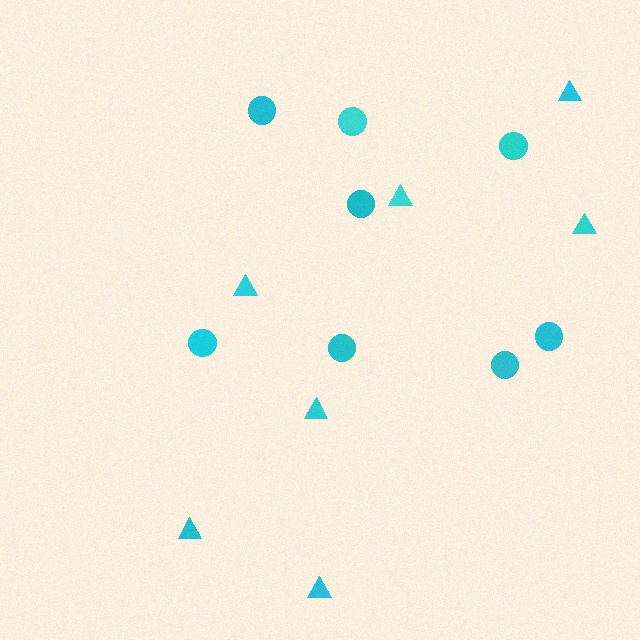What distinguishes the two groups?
There are 2 groups: one group of triangles (7) and one group of circles (8).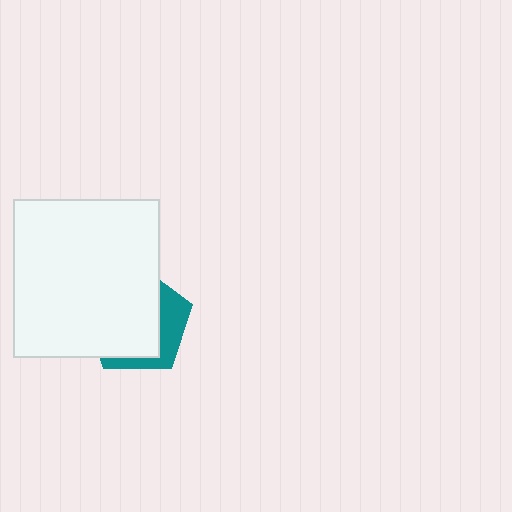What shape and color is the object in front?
The object in front is a white rectangle.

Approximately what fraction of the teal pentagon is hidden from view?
Roughly 68% of the teal pentagon is hidden behind the white rectangle.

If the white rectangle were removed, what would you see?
You would see the complete teal pentagon.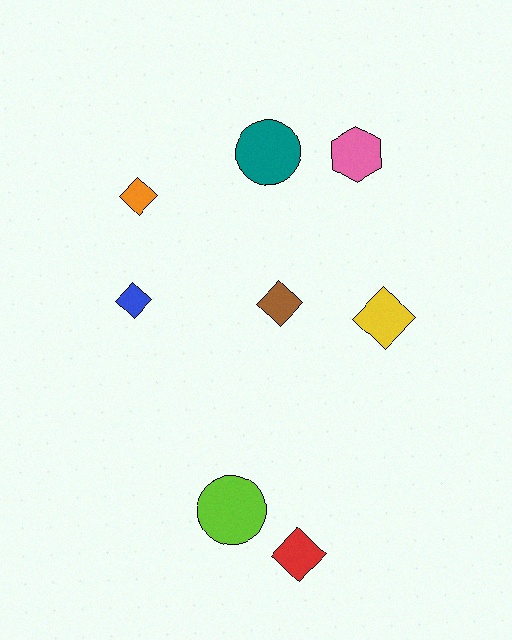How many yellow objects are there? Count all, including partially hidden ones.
There is 1 yellow object.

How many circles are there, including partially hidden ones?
There are 2 circles.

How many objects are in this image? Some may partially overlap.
There are 8 objects.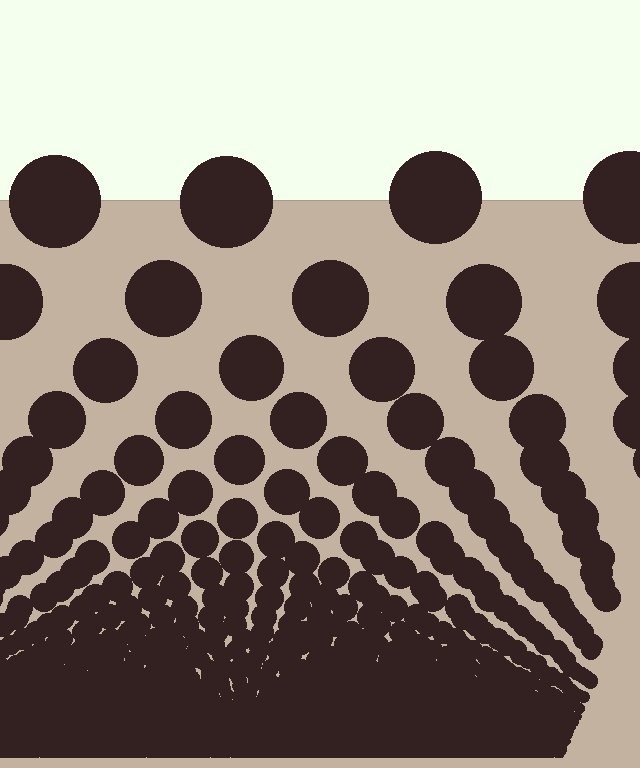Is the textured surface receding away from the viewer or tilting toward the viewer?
The surface appears to tilt toward the viewer. Texture elements get larger and sparser toward the top.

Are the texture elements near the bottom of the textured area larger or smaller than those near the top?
Smaller. The gradient is inverted — elements near the bottom are smaller and denser.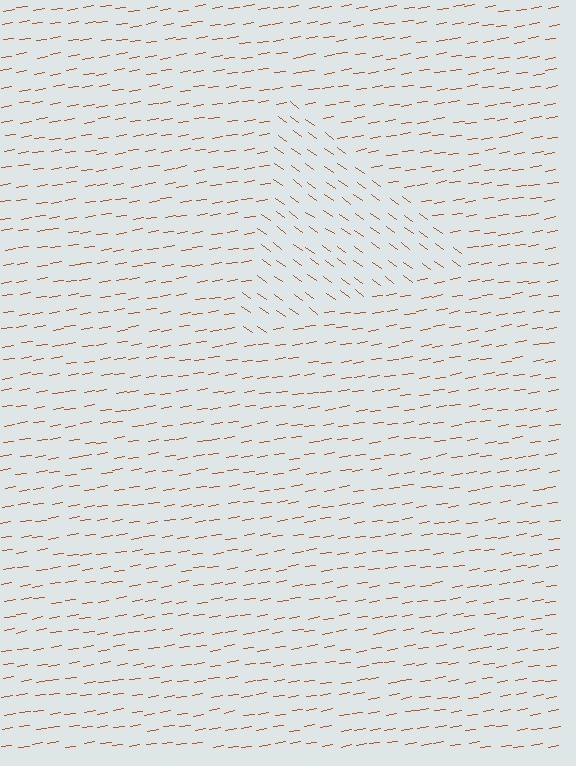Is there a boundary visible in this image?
Yes, there is a texture boundary formed by a change in line orientation.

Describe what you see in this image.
The image is filled with small brown line segments. A triangle region in the image has lines oriented differently from the surrounding lines, creating a visible texture boundary.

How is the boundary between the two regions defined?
The boundary is defined purely by a change in line orientation (approximately 45 degrees difference). All lines are the same color and thickness.